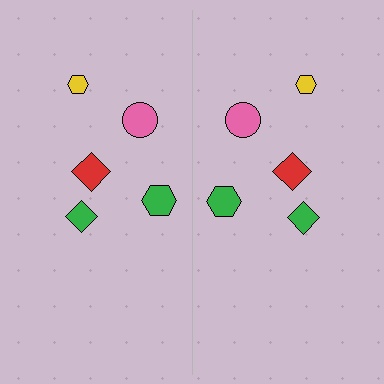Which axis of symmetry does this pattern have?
The pattern has a vertical axis of symmetry running through the center of the image.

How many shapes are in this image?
There are 10 shapes in this image.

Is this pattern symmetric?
Yes, this pattern has bilateral (reflection) symmetry.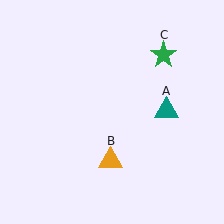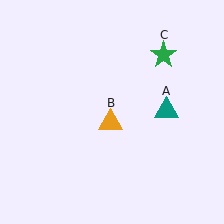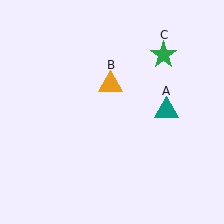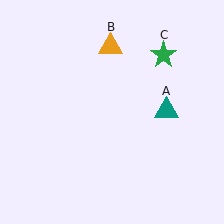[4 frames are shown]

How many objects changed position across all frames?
1 object changed position: orange triangle (object B).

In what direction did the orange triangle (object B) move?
The orange triangle (object B) moved up.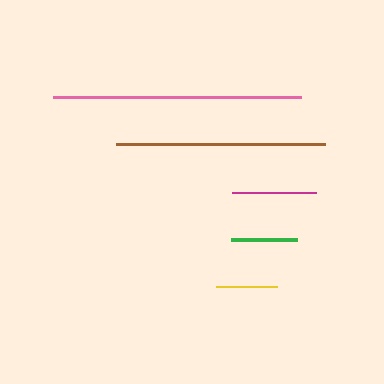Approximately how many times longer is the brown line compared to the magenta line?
The brown line is approximately 2.5 times the length of the magenta line.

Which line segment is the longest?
The pink line is the longest at approximately 247 pixels.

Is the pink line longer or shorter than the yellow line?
The pink line is longer than the yellow line.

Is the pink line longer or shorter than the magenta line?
The pink line is longer than the magenta line.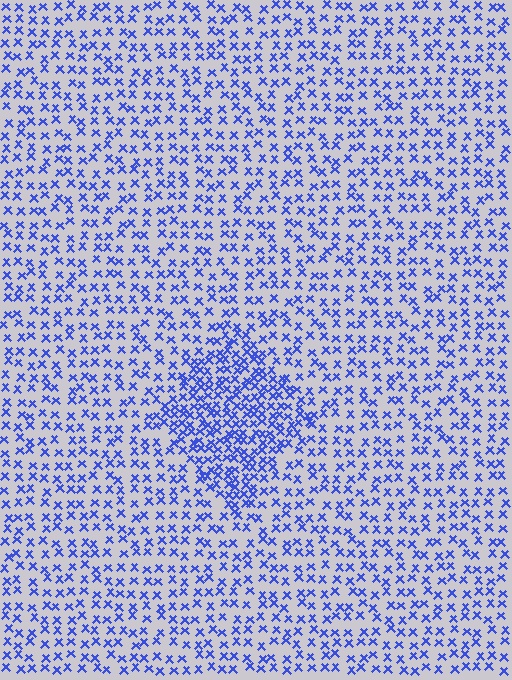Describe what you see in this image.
The image contains small blue elements arranged at two different densities. A diamond-shaped region is visible where the elements are more densely packed than the surrounding area.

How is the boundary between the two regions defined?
The boundary is defined by a change in element density (approximately 2.0x ratio). All elements are the same color, size, and shape.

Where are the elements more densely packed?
The elements are more densely packed inside the diamond boundary.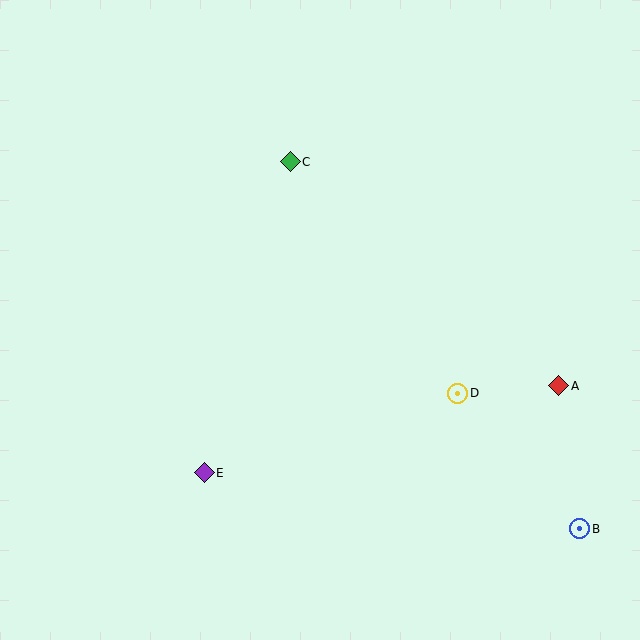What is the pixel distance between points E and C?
The distance between E and C is 323 pixels.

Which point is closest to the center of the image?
Point D at (458, 393) is closest to the center.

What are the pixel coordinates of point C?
Point C is at (290, 162).